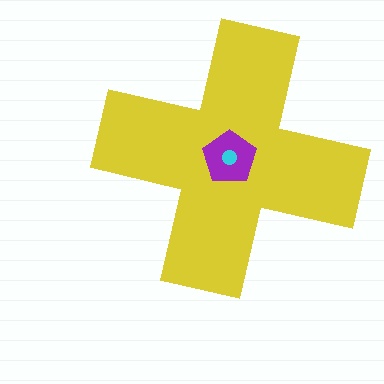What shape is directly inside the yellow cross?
The purple pentagon.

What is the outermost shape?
The yellow cross.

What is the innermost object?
The cyan circle.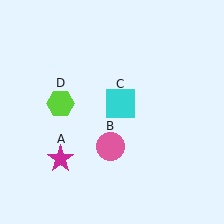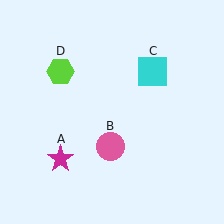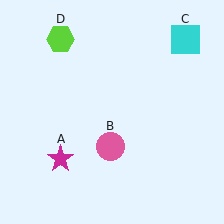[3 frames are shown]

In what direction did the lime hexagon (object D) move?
The lime hexagon (object D) moved up.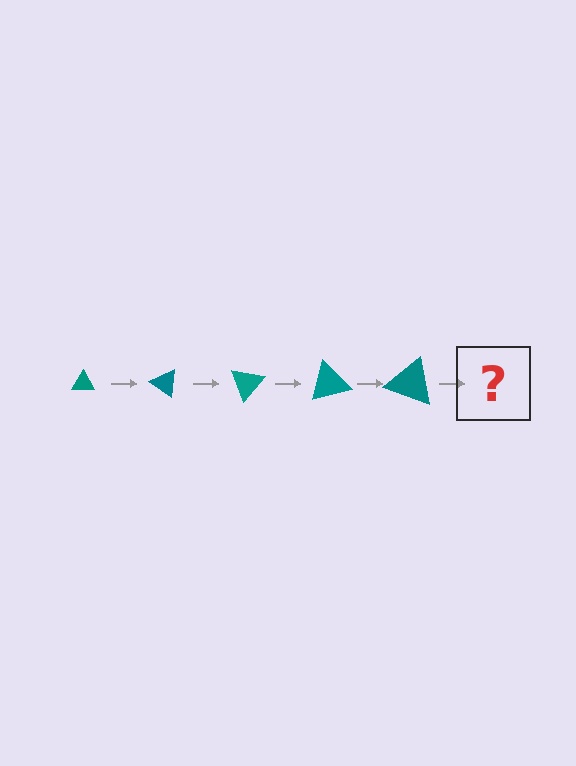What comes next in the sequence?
The next element should be a triangle, larger than the previous one and rotated 175 degrees from the start.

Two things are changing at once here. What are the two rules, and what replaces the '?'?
The two rules are that the triangle grows larger each step and it rotates 35 degrees each step. The '?' should be a triangle, larger than the previous one and rotated 175 degrees from the start.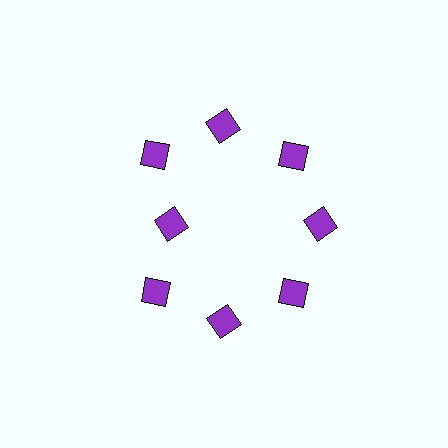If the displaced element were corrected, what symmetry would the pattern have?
It would have 8-fold rotational symmetry — the pattern would map onto itself every 45 degrees.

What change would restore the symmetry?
The symmetry would be restored by moving it outward, back onto the ring so that all 8 diamonds sit at equal angles and equal distance from the center.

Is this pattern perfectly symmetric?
No. The 8 purple diamonds are arranged in a ring, but one element near the 9 o'clock position is pulled inward toward the center, breaking the 8-fold rotational symmetry.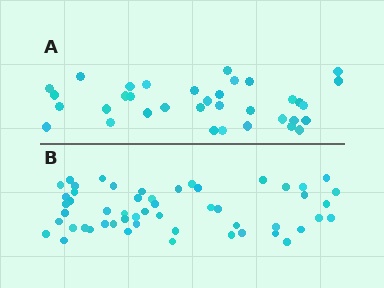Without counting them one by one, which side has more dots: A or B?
Region B (the bottom region) has more dots.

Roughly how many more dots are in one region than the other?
Region B has approximately 20 more dots than region A.